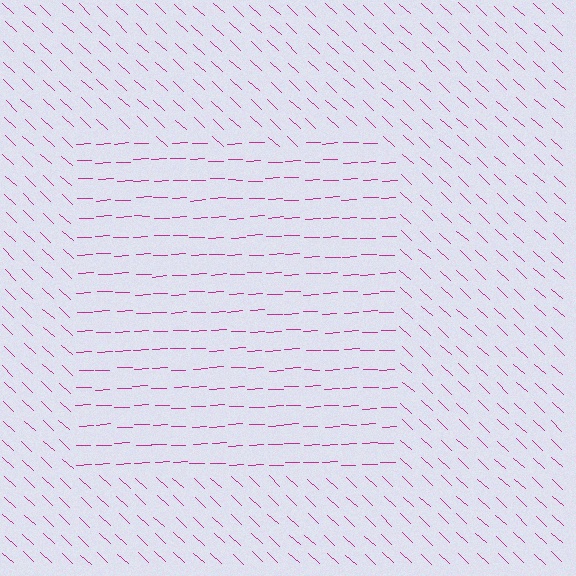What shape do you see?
I see a rectangle.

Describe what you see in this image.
The image is filled with small magenta line segments. A rectangle region in the image has lines oriented differently from the surrounding lines, creating a visible texture boundary.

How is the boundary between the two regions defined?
The boundary is defined purely by a change in line orientation (approximately 45 degrees difference). All lines are the same color and thickness.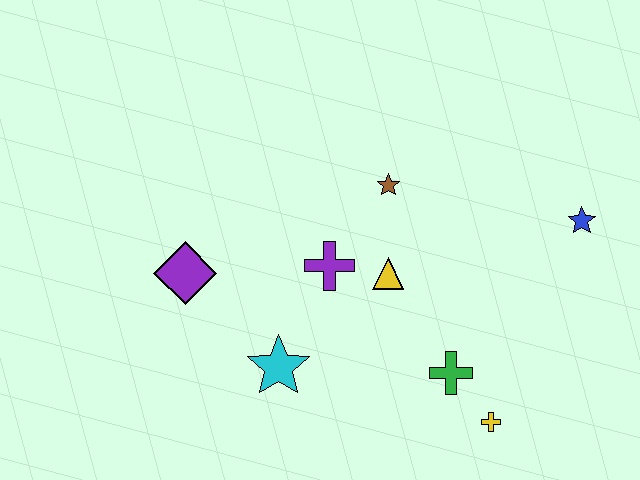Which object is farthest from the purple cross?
The blue star is farthest from the purple cross.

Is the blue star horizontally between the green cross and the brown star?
No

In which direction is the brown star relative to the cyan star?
The brown star is above the cyan star.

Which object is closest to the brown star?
The yellow triangle is closest to the brown star.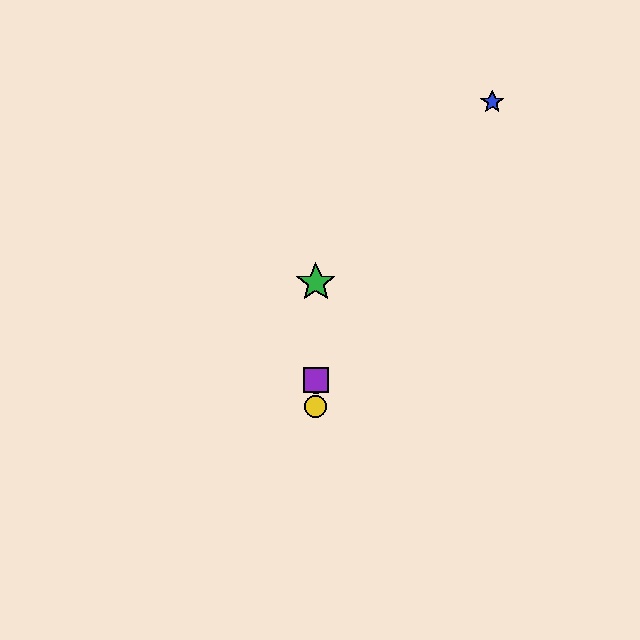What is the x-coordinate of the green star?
The green star is at x≈316.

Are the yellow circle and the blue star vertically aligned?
No, the yellow circle is at x≈316 and the blue star is at x≈492.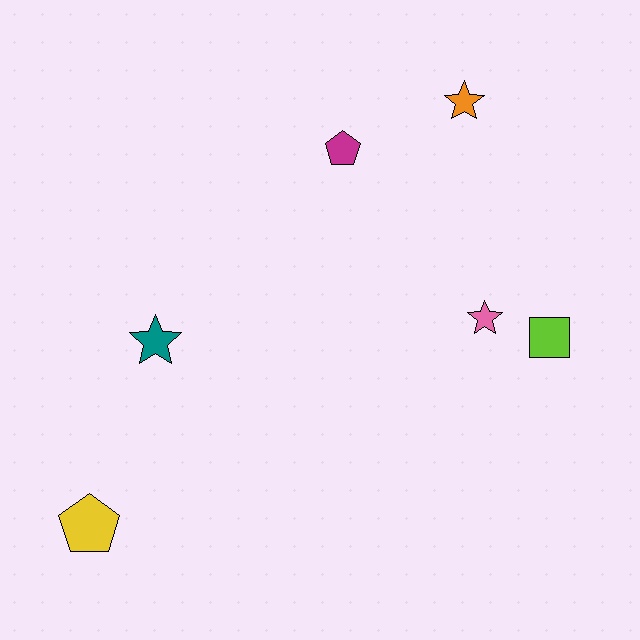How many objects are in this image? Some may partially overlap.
There are 6 objects.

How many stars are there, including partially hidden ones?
There are 3 stars.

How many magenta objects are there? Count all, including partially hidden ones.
There is 1 magenta object.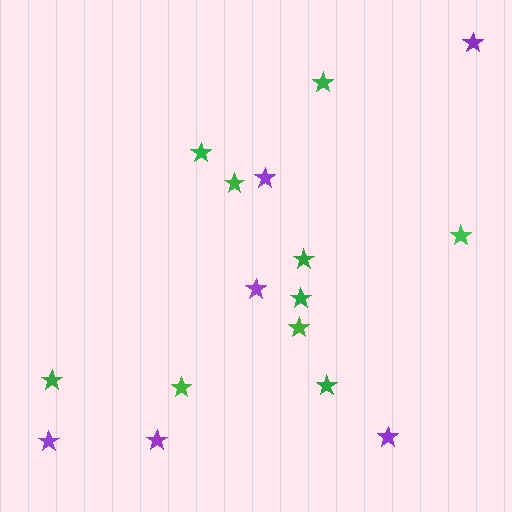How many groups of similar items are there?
There are 2 groups: one group of green stars (10) and one group of purple stars (6).